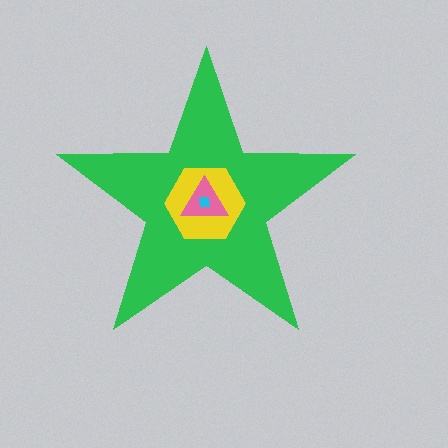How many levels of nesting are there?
4.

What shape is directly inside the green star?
The yellow hexagon.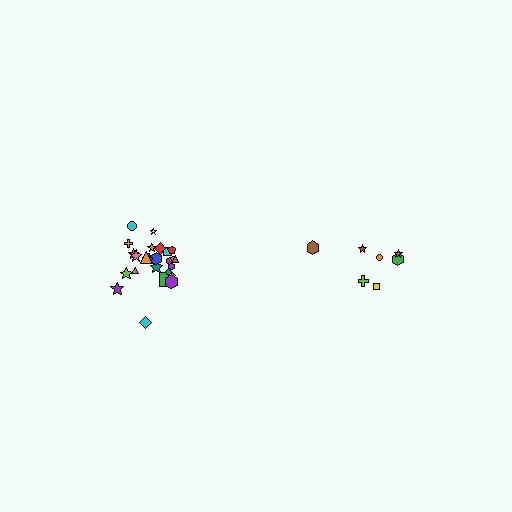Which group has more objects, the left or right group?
The left group.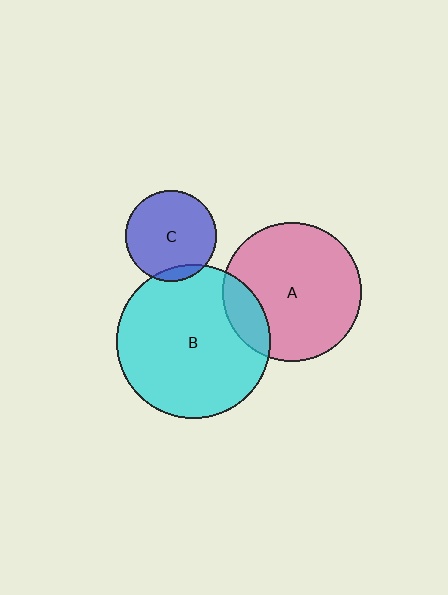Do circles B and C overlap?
Yes.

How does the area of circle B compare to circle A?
Approximately 1.2 times.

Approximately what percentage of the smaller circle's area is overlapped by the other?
Approximately 10%.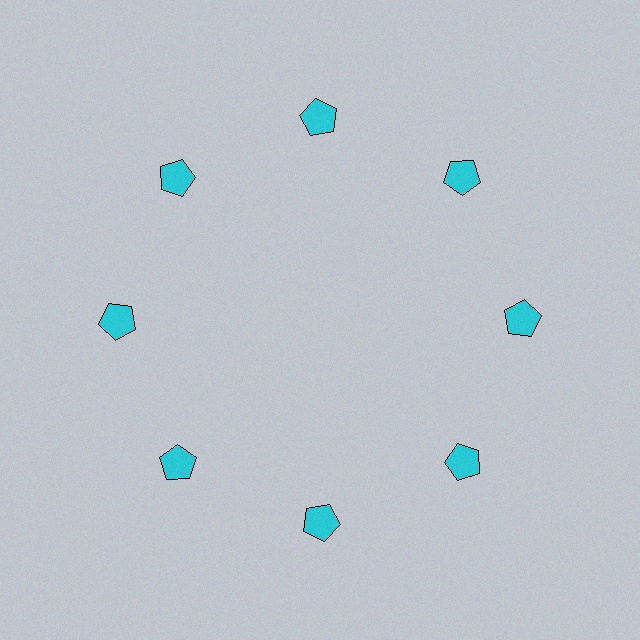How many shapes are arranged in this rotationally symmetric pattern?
There are 8 shapes, arranged in 8 groups of 1.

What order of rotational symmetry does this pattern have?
This pattern has 8-fold rotational symmetry.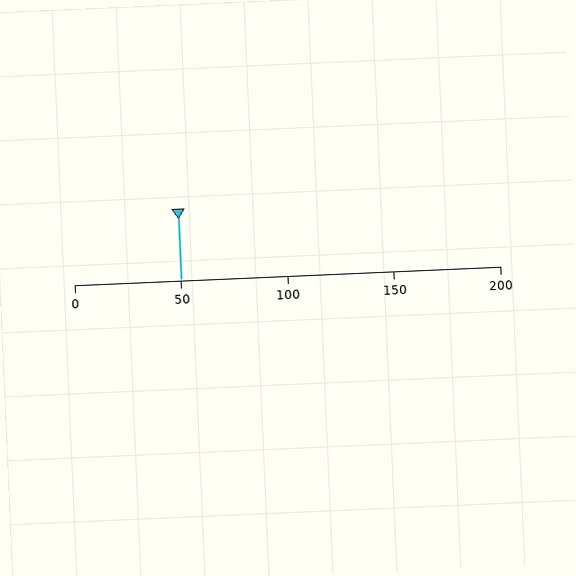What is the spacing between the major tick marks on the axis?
The major ticks are spaced 50 apart.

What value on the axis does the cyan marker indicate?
The marker indicates approximately 50.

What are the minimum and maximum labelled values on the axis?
The axis runs from 0 to 200.